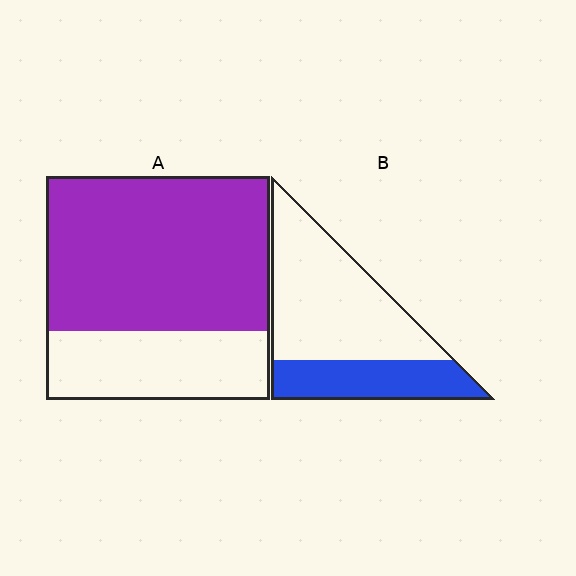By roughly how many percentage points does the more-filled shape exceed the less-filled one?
By roughly 35 percentage points (A over B).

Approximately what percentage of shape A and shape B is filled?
A is approximately 70% and B is approximately 30%.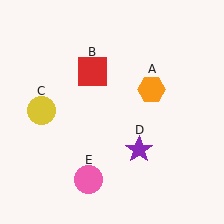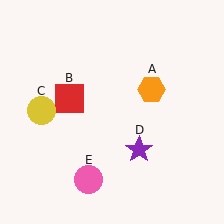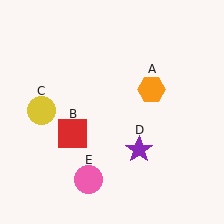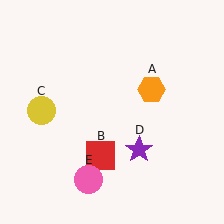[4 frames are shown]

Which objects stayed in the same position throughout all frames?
Orange hexagon (object A) and yellow circle (object C) and purple star (object D) and pink circle (object E) remained stationary.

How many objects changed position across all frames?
1 object changed position: red square (object B).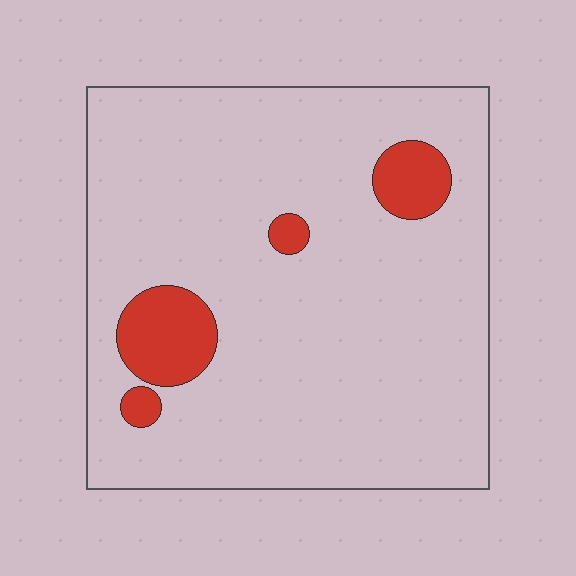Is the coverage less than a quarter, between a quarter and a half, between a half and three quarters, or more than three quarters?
Less than a quarter.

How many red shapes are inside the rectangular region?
4.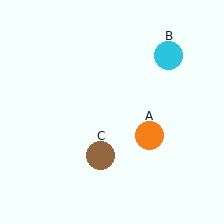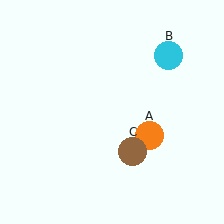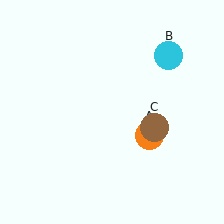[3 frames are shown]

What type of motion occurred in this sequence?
The brown circle (object C) rotated counterclockwise around the center of the scene.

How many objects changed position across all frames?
1 object changed position: brown circle (object C).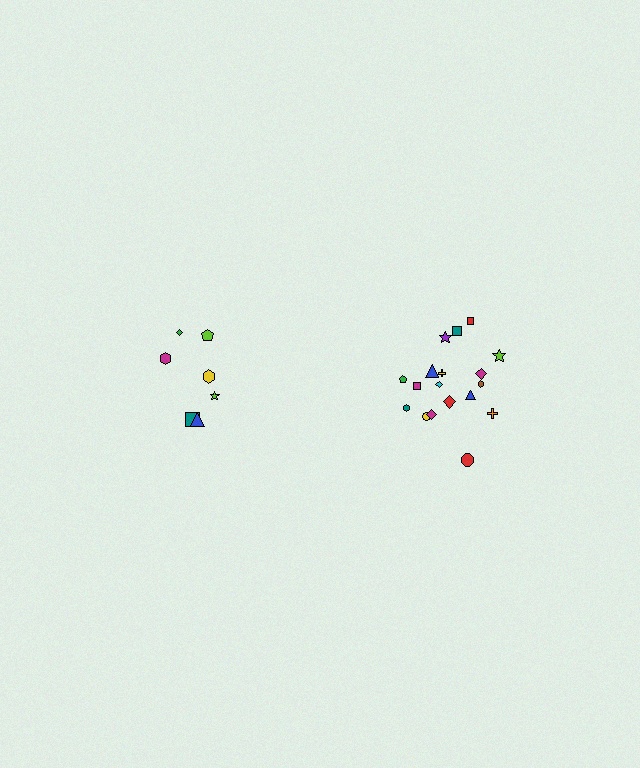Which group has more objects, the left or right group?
The right group.